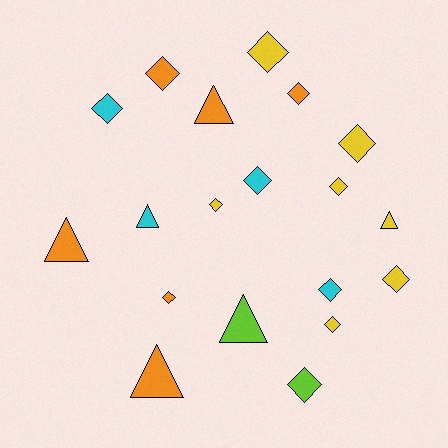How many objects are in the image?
There are 19 objects.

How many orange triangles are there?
There are 3 orange triangles.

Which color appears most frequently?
Yellow, with 7 objects.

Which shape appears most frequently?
Diamond, with 13 objects.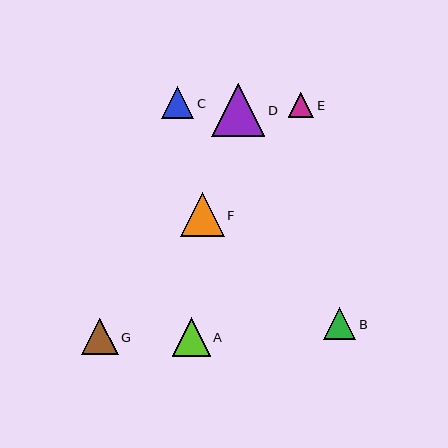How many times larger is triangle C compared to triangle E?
Triangle C is approximately 1.3 times the size of triangle E.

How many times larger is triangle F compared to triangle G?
Triangle F is approximately 1.2 times the size of triangle G.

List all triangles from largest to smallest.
From largest to smallest: D, F, A, G, C, B, E.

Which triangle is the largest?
Triangle D is the largest with a size of approximately 53 pixels.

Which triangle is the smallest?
Triangle E is the smallest with a size of approximately 25 pixels.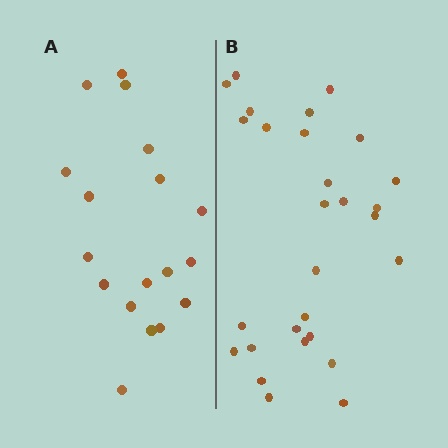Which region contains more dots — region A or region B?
Region B (the right region) has more dots.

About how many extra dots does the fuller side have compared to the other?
Region B has roughly 10 or so more dots than region A.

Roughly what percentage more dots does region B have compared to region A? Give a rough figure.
About 55% more.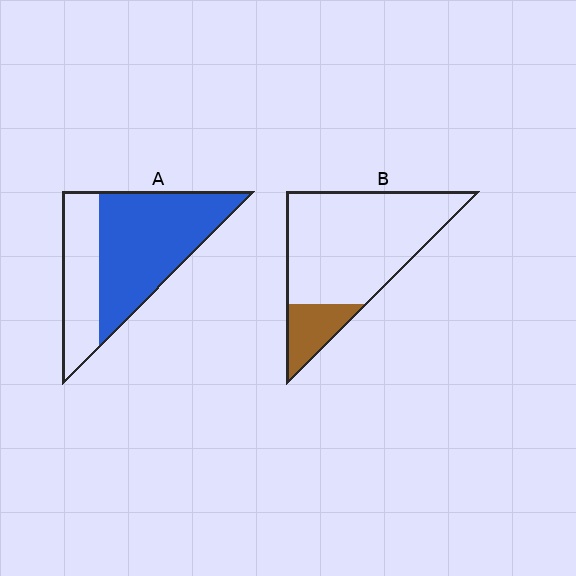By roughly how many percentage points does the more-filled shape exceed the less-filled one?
By roughly 50 percentage points (A over B).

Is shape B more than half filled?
No.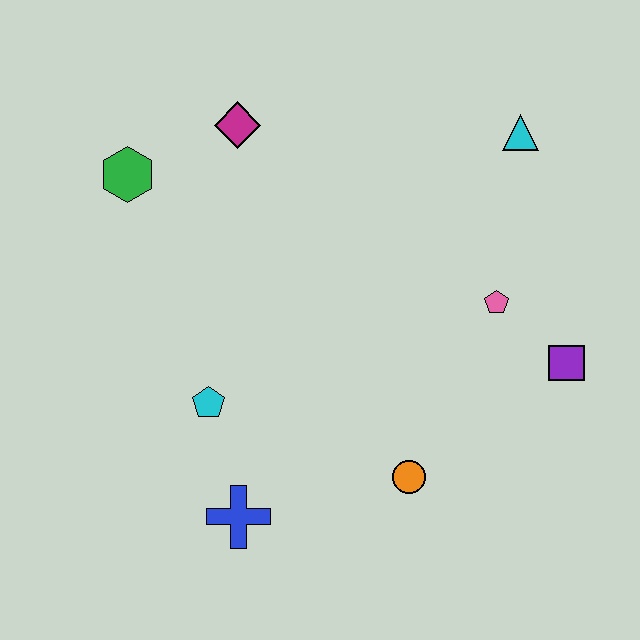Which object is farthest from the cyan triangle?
The blue cross is farthest from the cyan triangle.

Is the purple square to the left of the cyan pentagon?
No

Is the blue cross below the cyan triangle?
Yes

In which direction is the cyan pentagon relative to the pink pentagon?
The cyan pentagon is to the left of the pink pentagon.